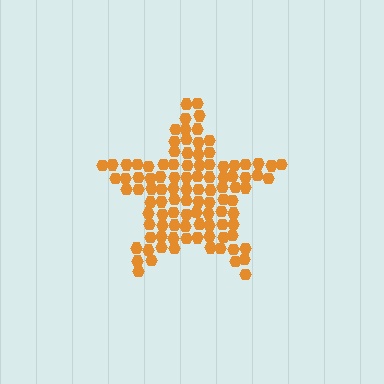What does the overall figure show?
The overall figure shows a star.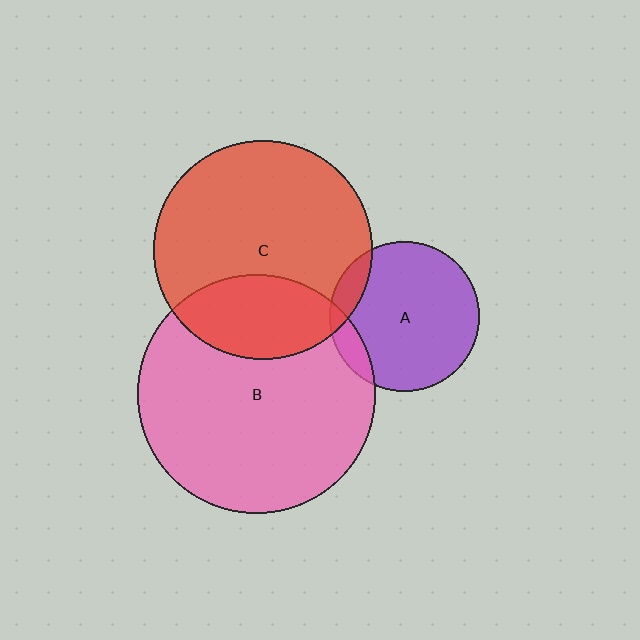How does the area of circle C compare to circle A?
Approximately 2.1 times.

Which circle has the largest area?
Circle B (pink).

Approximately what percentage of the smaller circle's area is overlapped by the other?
Approximately 10%.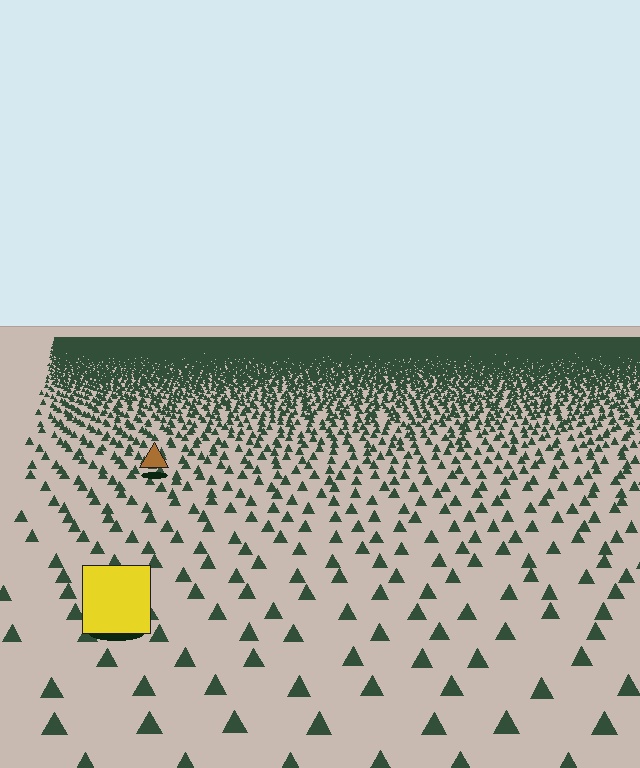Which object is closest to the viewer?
The yellow square is closest. The texture marks near it are larger and more spread out.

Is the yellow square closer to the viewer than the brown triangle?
Yes. The yellow square is closer — you can tell from the texture gradient: the ground texture is coarser near it.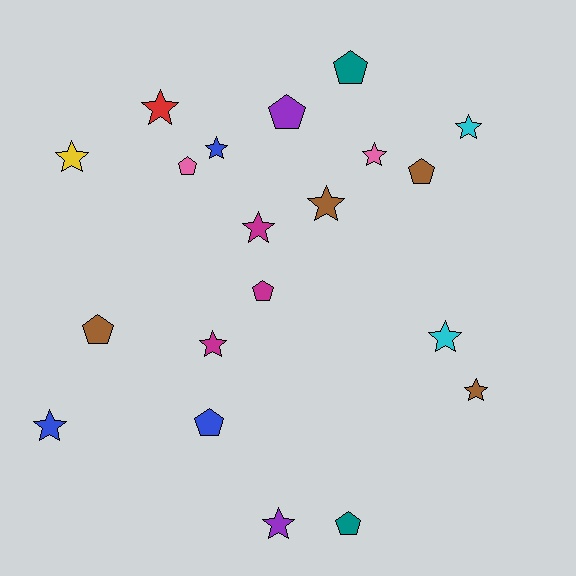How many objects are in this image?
There are 20 objects.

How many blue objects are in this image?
There are 3 blue objects.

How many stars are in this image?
There are 12 stars.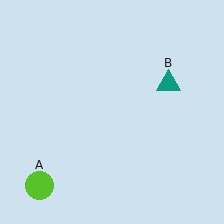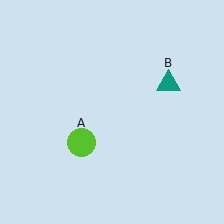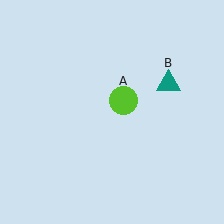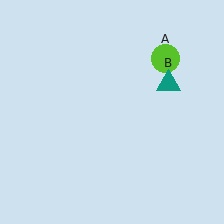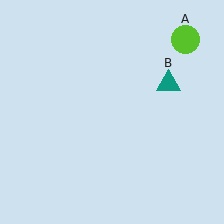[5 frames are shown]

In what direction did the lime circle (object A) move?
The lime circle (object A) moved up and to the right.